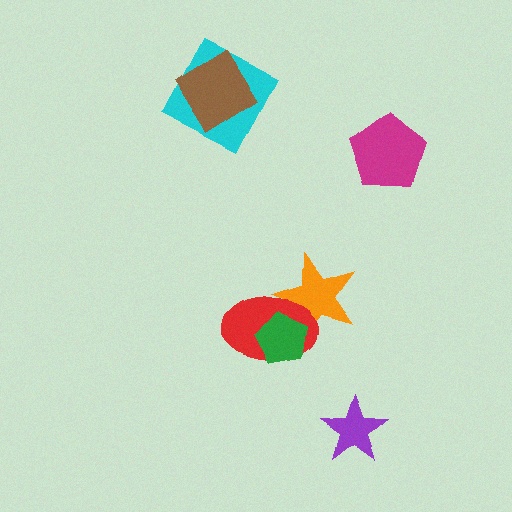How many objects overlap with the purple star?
0 objects overlap with the purple star.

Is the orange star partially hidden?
Yes, it is partially covered by another shape.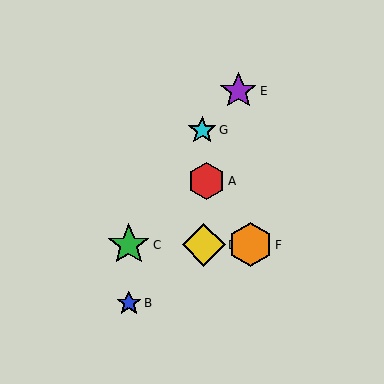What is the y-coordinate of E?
Object E is at y≈91.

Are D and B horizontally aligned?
No, D is at y≈245 and B is at y≈303.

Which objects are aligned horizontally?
Objects C, D, F are aligned horizontally.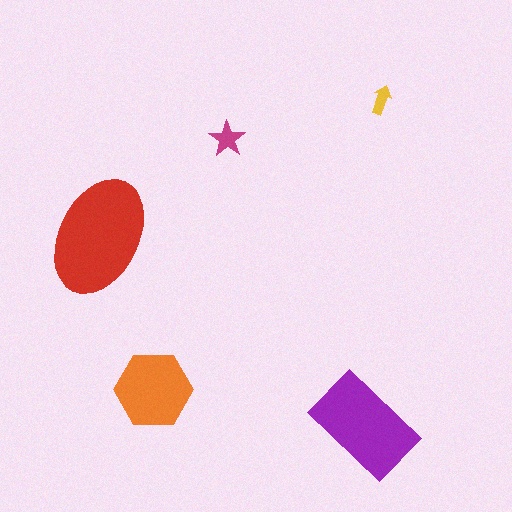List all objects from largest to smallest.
The red ellipse, the purple rectangle, the orange hexagon, the magenta star, the yellow arrow.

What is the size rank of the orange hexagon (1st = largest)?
3rd.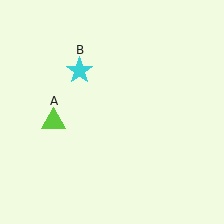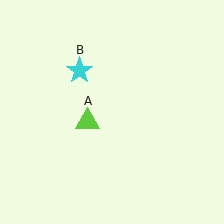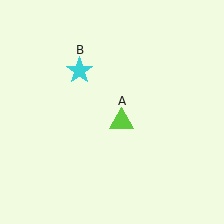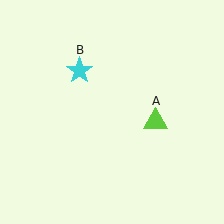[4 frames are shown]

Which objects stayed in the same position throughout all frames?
Cyan star (object B) remained stationary.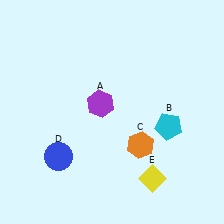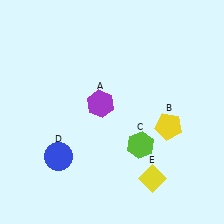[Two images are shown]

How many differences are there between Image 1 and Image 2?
There are 2 differences between the two images.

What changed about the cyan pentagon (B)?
In Image 1, B is cyan. In Image 2, it changed to yellow.